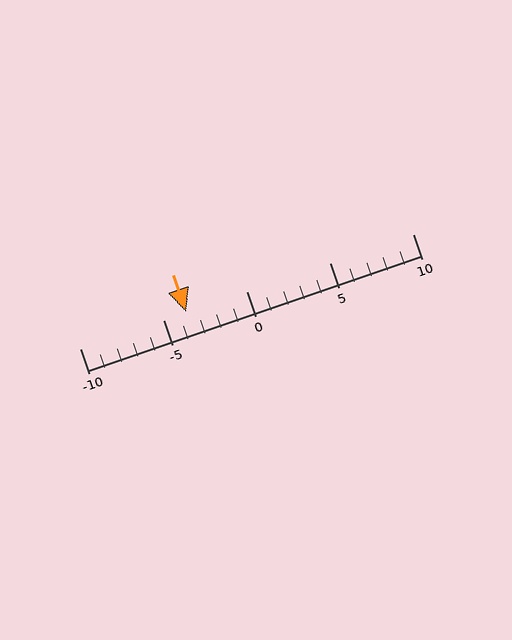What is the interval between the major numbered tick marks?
The major tick marks are spaced 5 units apart.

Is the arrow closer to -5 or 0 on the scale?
The arrow is closer to -5.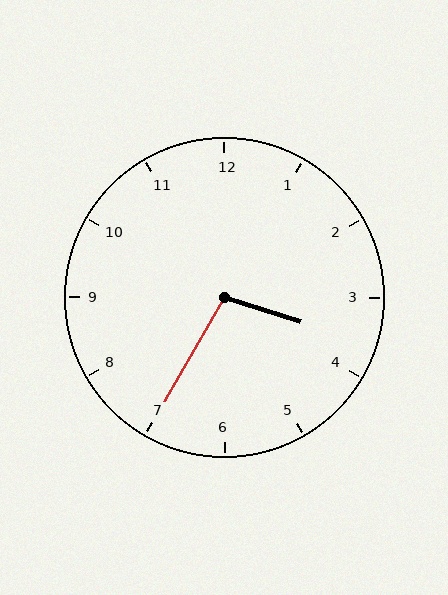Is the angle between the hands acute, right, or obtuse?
It is obtuse.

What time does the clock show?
3:35.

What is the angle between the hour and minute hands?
Approximately 102 degrees.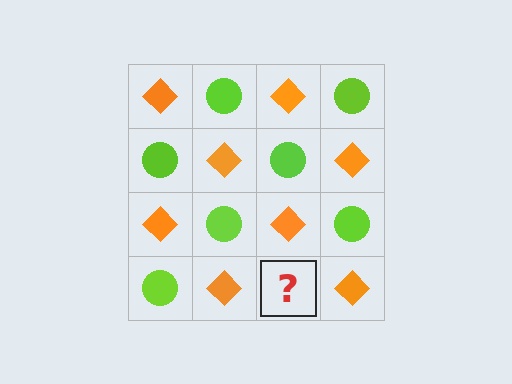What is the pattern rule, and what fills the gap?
The rule is that it alternates orange diamond and lime circle in a checkerboard pattern. The gap should be filled with a lime circle.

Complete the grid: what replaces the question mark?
The question mark should be replaced with a lime circle.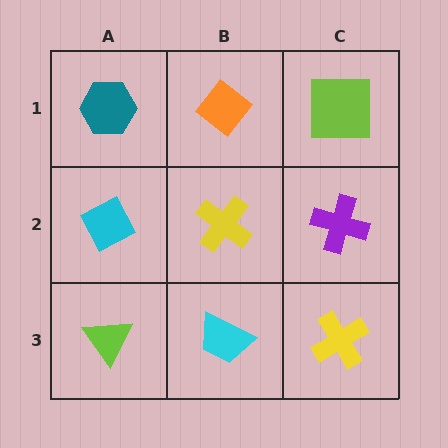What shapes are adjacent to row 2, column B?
An orange diamond (row 1, column B), a cyan trapezoid (row 3, column B), a cyan diamond (row 2, column A), a purple cross (row 2, column C).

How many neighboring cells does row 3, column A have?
2.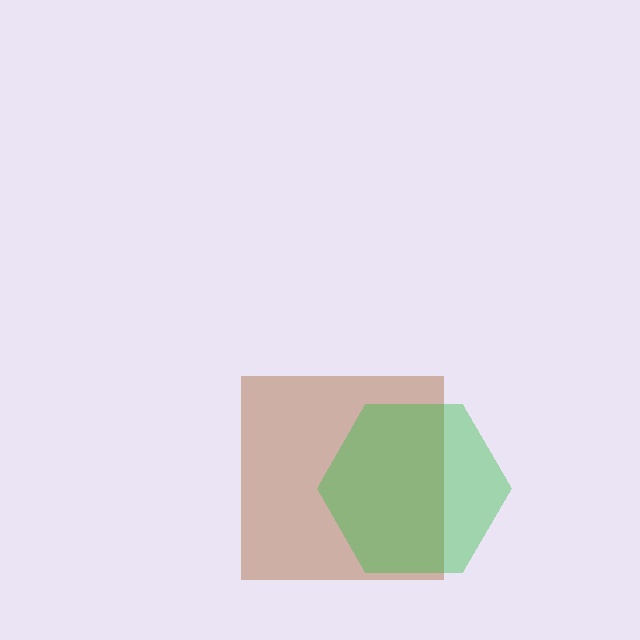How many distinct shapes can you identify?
There are 2 distinct shapes: a brown square, a green hexagon.